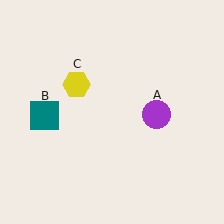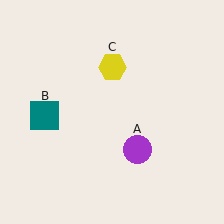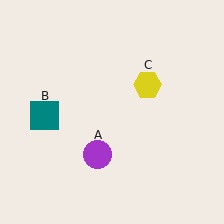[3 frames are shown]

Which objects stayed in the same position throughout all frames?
Teal square (object B) remained stationary.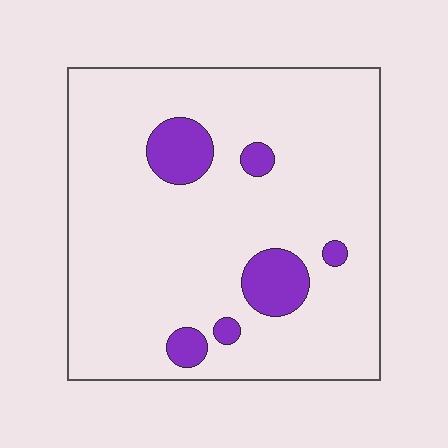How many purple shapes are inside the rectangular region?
6.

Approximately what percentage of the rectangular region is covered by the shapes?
Approximately 10%.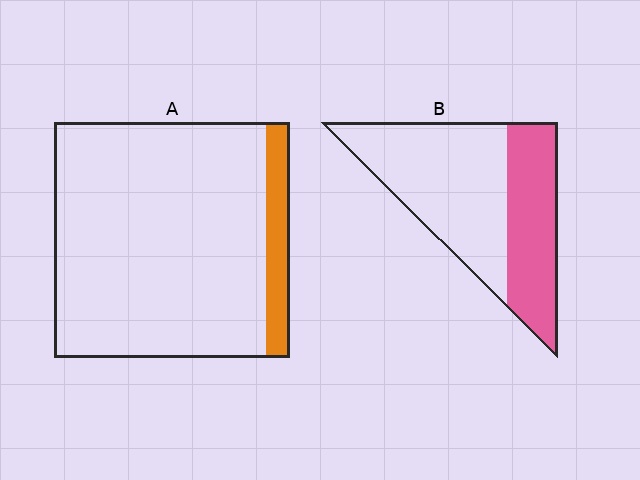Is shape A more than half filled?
No.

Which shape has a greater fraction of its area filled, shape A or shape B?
Shape B.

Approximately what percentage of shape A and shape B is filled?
A is approximately 10% and B is approximately 40%.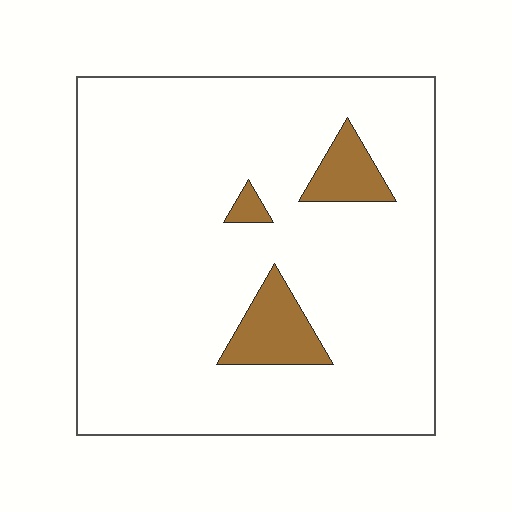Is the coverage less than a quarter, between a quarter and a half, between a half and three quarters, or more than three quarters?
Less than a quarter.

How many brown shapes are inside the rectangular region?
3.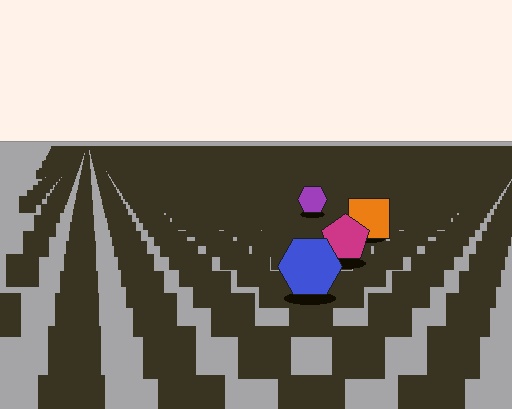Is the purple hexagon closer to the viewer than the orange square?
No. The orange square is closer — you can tell from the texture gradient: the ground texture is coarser near it.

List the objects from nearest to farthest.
From nearest to farthest: the blue hexagon, the magenta pentagon, the orange square, the purple hexagon.